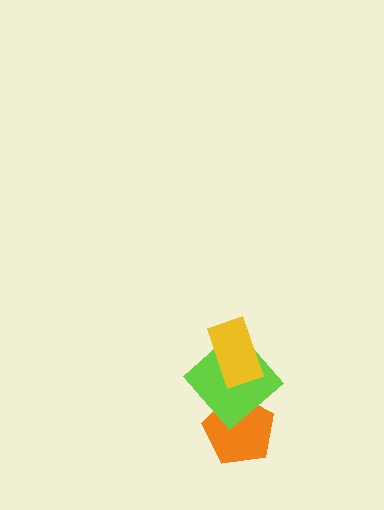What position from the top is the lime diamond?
The lime diamond is 2nd from the top.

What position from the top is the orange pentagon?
The orange pentagon is 3rd from the top.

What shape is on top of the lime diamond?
The yellow rectangle is on top of the lime diamond.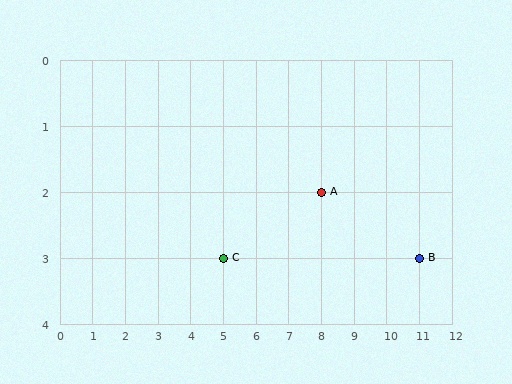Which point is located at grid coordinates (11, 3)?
Point B is at (11, 3).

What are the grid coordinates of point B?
Point B is at grid coordinates (11, 3).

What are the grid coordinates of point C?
Point C is at grid coordinates (5, 3).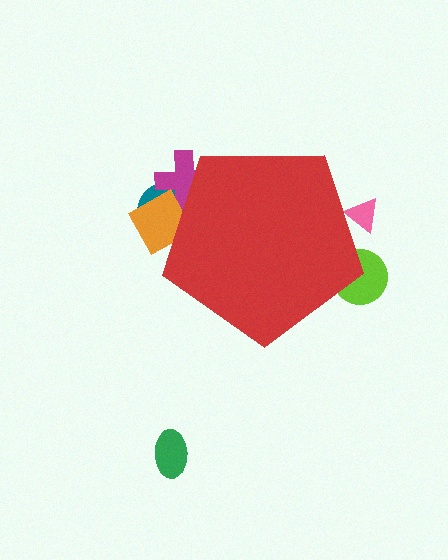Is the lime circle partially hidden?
Yes, the lime circle is partially hidden behind the red pentagon.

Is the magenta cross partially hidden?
Yes, the magenta cross is partially hidden behind the red pentagon.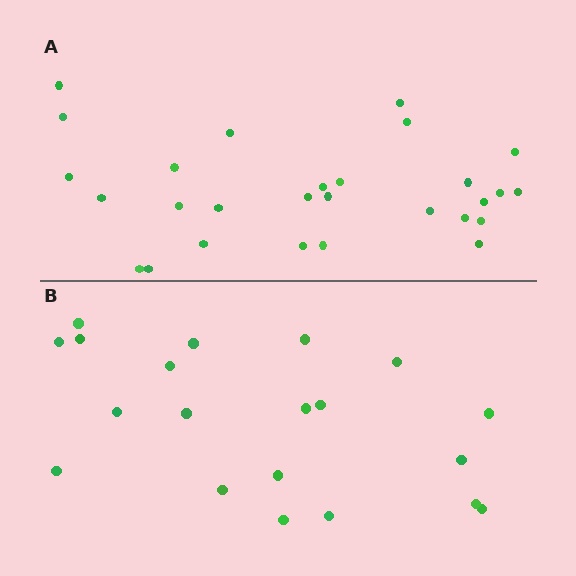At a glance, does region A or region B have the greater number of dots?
Region A (the top region) has more dots.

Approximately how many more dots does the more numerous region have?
Region A has roughly 8 or so more dots than region B.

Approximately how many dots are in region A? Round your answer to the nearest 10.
About 30 dots. (The exact count is 28, which rounds to 30.)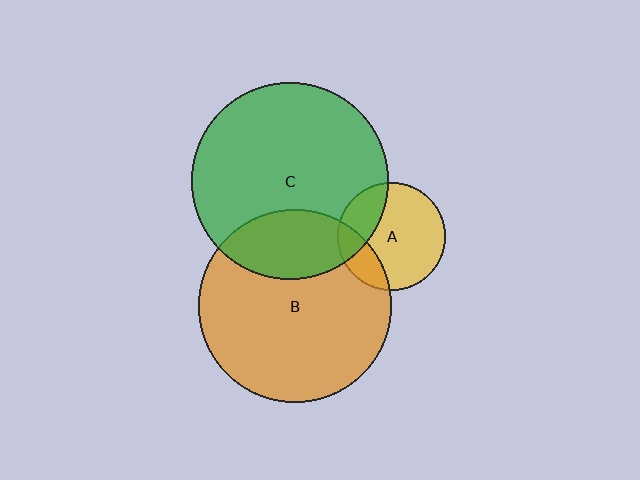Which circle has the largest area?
Circle C (green).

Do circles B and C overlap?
Yes.